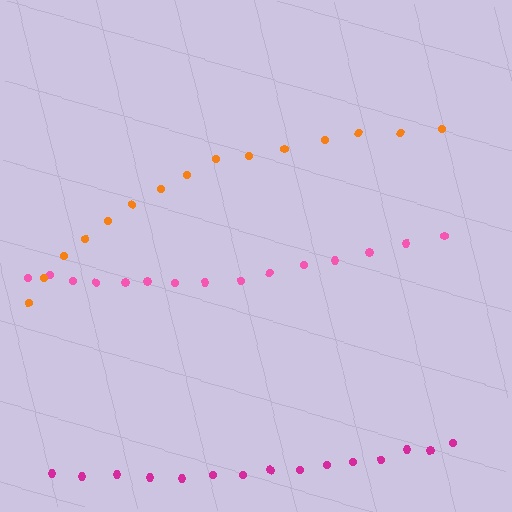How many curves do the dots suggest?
There are 3 distinct paths.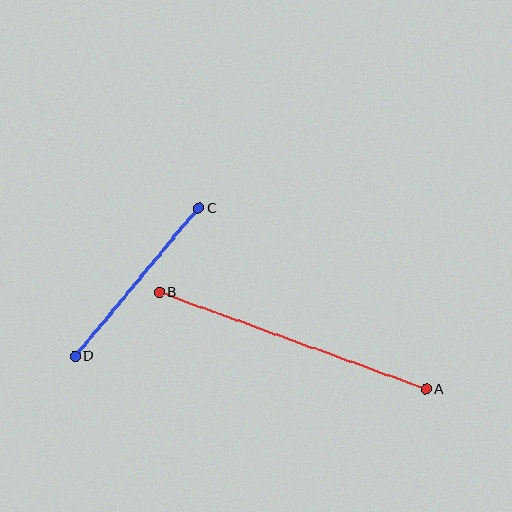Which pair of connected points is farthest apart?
Points A and B are farthest apart.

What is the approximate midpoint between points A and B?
The midpoint is at approximately (293, 341) pixels.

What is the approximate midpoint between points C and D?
The midpoint is at approximately (137, 282) pixels.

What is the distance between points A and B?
The distance is approximately 284 pixels.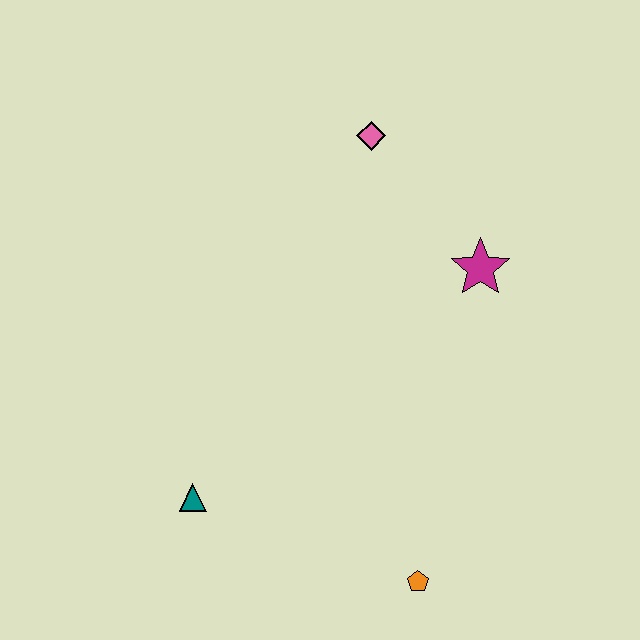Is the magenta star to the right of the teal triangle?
Yes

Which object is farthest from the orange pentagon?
The pink diamond is farthest from the orange pentagon.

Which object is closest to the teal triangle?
The orange pentagon is closest to the teal triangle.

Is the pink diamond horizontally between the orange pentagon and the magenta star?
No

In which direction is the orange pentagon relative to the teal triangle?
The orange pentagon is to the right of the teal triangle.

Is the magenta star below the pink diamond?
Yes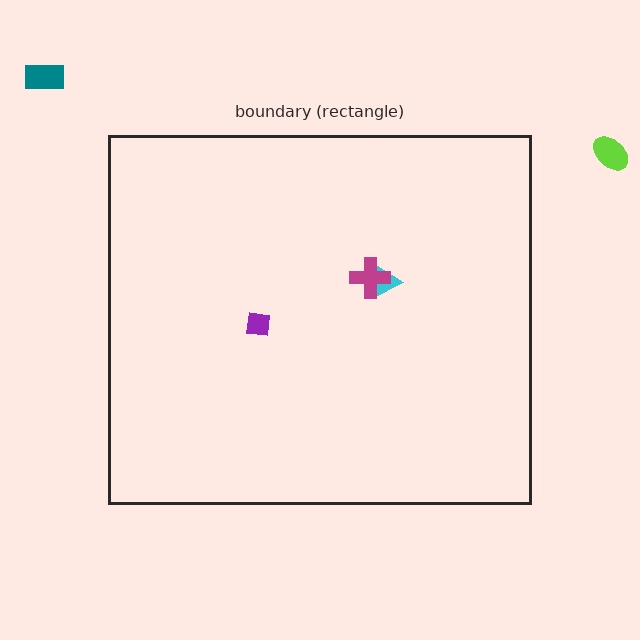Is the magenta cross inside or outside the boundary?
Inside.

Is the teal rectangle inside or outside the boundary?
Outside.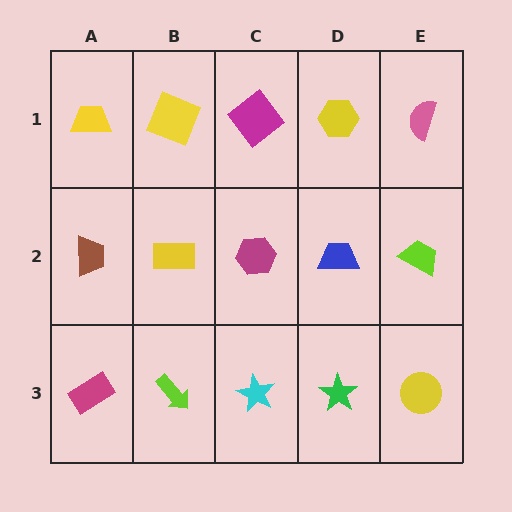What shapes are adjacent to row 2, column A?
A yellow trapezoid (row 1, column A), a magenta rectangle (row 3, column A), a yellow rectangle (row 2, column B).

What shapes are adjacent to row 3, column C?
A magenta hexagon (row 2, column C), a lime arrow (row 3, column B), a green star (row 3, column D).